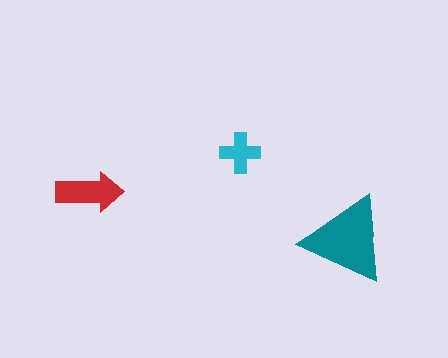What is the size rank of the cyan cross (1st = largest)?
3rd.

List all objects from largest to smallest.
The teal triangle, the red arrow, the cyan cross.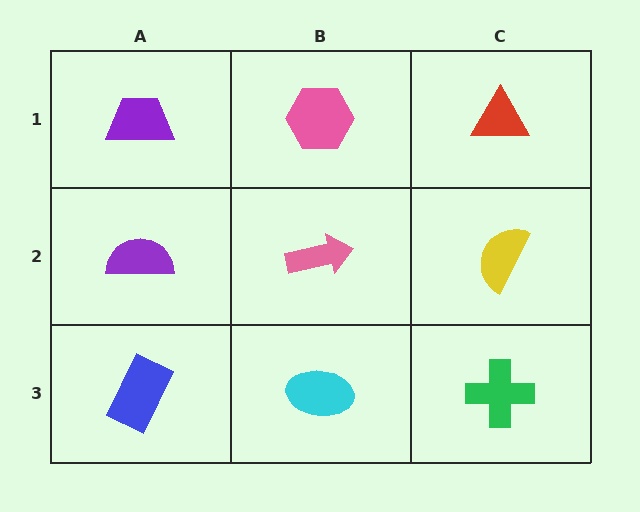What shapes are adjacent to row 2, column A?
A purple trapezoid (row 1, column A), a blue rectangle (row 3, column A), a pink arrow (row 2, column B).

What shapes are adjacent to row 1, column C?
A yellow semicircle (row 2, column C), a pink hexagon (row 1, column B).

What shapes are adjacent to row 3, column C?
A yellow semicircle (row 2, column C), a cyan ellipse (row 3, column B).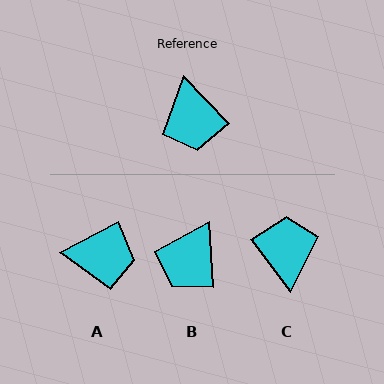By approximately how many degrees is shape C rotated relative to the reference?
Approximately 172 degrees counter-clockwise.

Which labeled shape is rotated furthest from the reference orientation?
C, about 172 degrees away.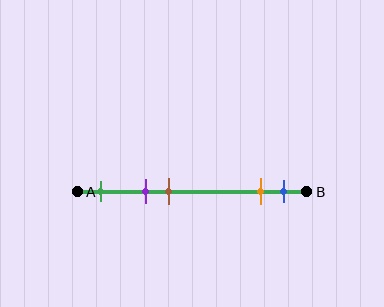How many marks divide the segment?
There are 5 marks dividing the segment.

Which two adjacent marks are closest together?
The orange and blue marks are the closest adjacent pair.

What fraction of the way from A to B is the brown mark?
The brown mark is approximately 40% (0.4) of the way from A to B.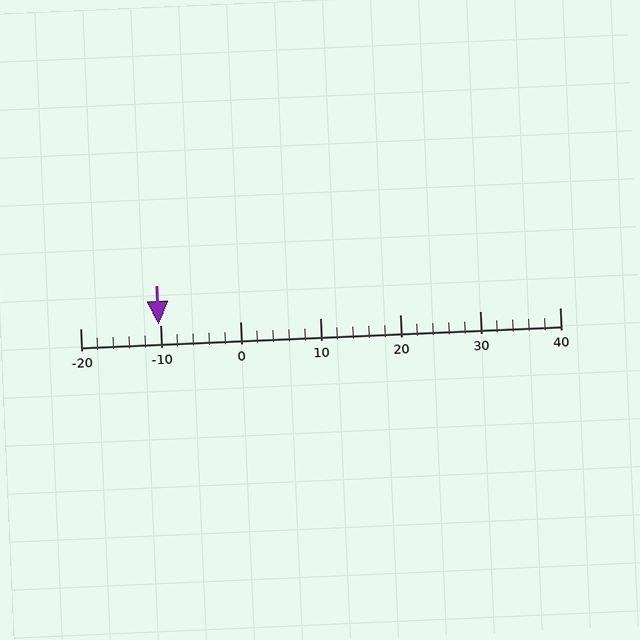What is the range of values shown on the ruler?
The ruler shows values from -20 to 40.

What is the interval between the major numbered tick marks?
The major tick marks are spaced 10 units apart.